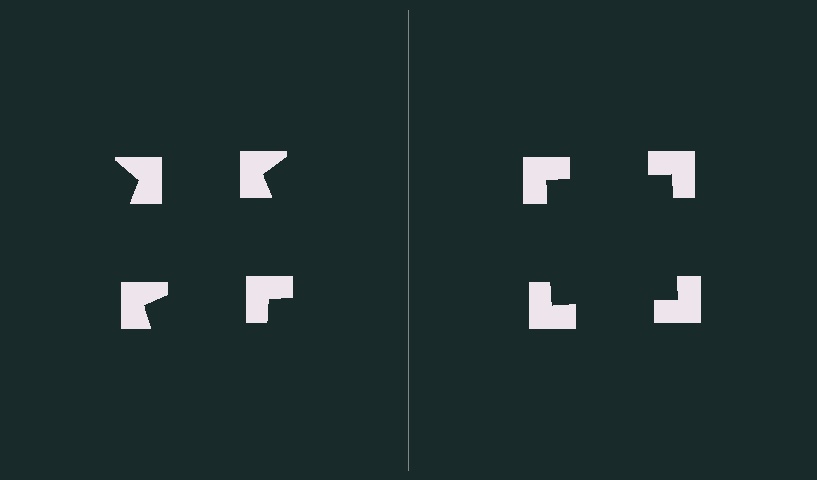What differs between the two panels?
The notched squares are positioned identically on both sides; only the wedge orientations differ. On the right they align to a square; on the left they are misaligned.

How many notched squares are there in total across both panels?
8 — 4 on each side.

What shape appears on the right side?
An illusory square.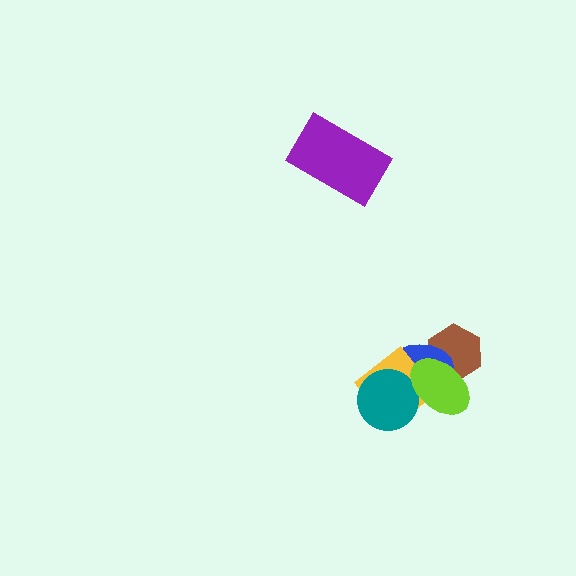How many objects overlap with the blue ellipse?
4 objects overlap with the blue ellipse.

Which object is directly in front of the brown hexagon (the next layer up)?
The blue ellipse is directly in front of the brown hexagon.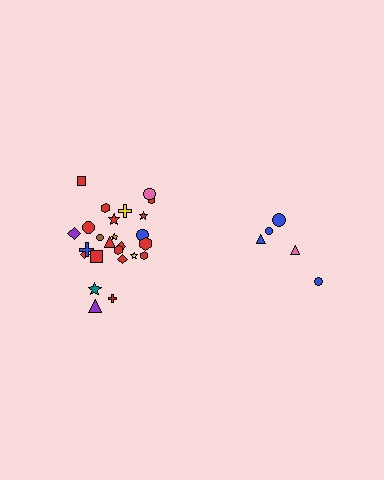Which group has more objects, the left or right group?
The left group.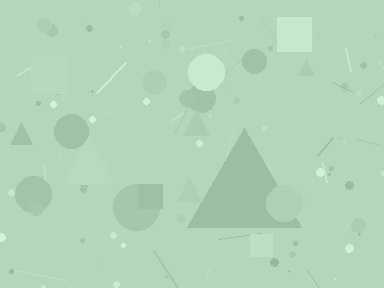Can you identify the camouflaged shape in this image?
The camouflaged shape is a triangle.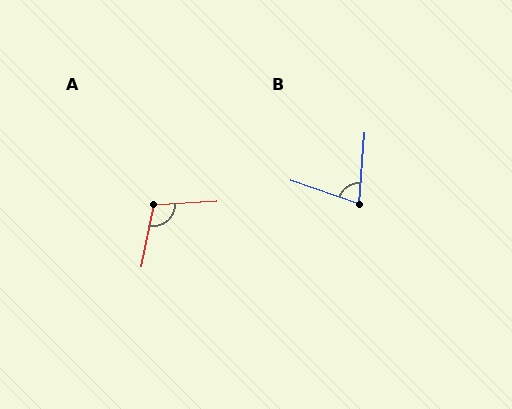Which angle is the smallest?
B, at approximately 75 degrees.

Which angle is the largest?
A, at approximately 105 degrees.